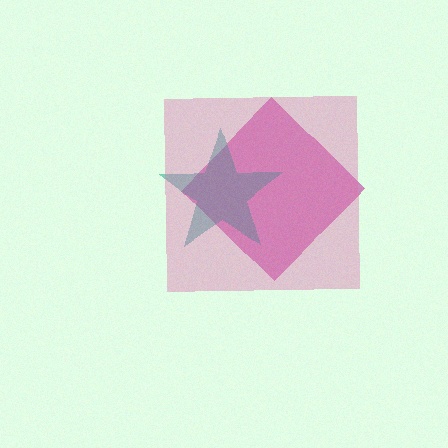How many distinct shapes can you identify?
There are 3 distinct shapes: a magenta diamond, a teal star, a pink square.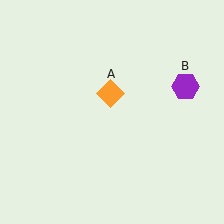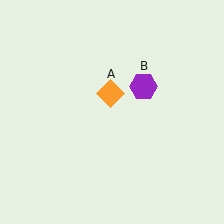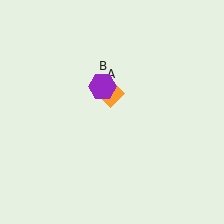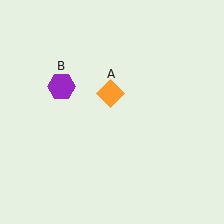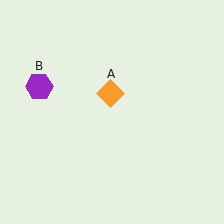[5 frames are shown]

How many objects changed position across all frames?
1 object changed position: purple hexagon (object B).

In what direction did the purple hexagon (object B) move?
The purple hexagon (object B) moved left.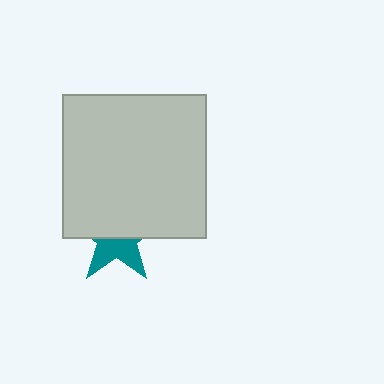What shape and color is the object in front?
The object in front is a light gray square.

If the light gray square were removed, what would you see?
You would see the complete teal star.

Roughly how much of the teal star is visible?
A small part of it is visible (roughly 42%).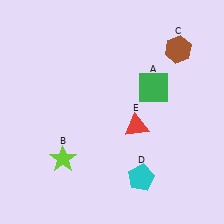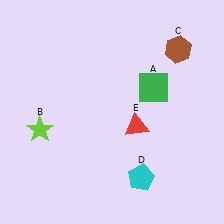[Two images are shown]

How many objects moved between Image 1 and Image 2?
1 object moved between the two images.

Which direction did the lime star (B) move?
The lime star (B) moved up.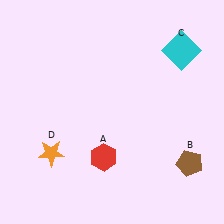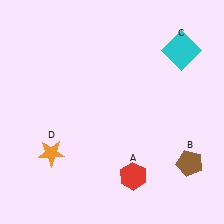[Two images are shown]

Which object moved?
The red hexagon (A) moved right.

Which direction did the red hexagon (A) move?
The red hexagon (A) moved right.